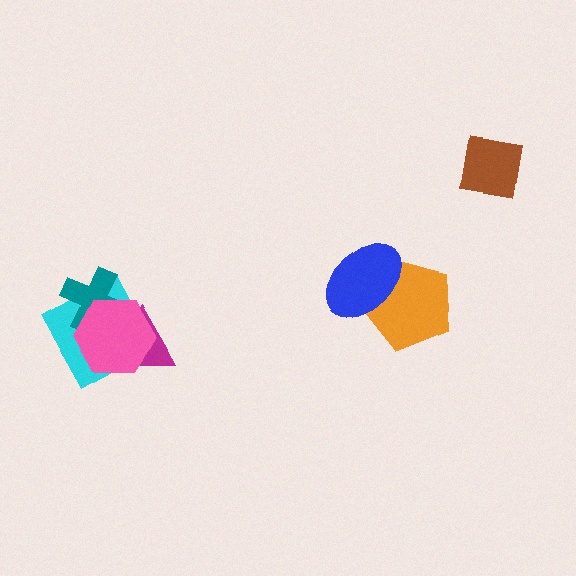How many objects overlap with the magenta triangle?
3 objects overlap with the magenta triangle.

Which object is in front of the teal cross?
The pink hexagon is in front of the teal cross.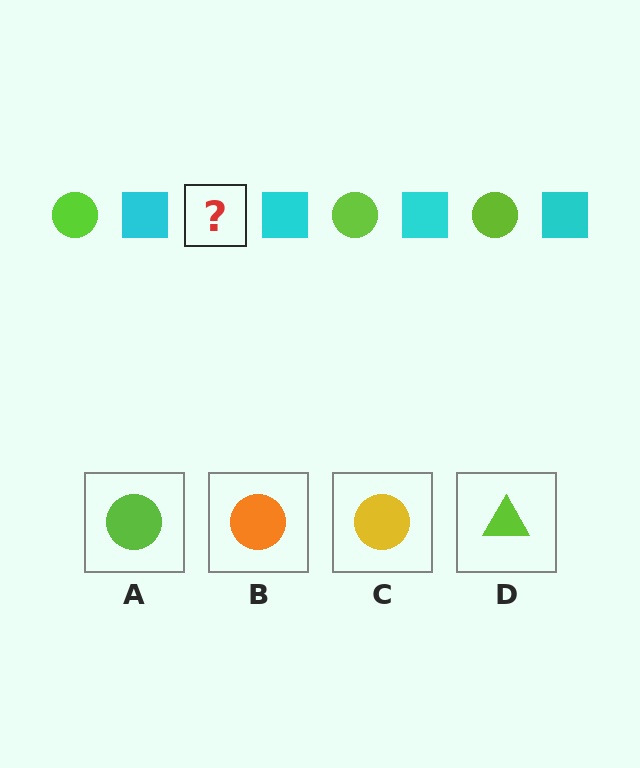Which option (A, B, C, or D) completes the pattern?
A.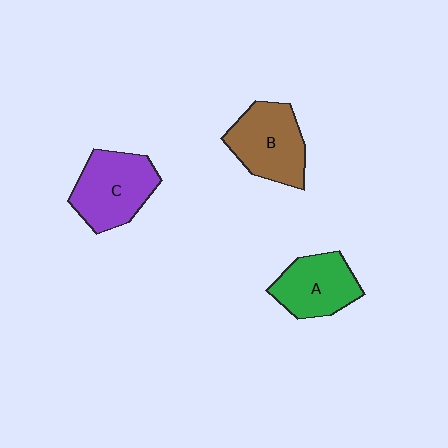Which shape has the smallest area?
Shape A (green).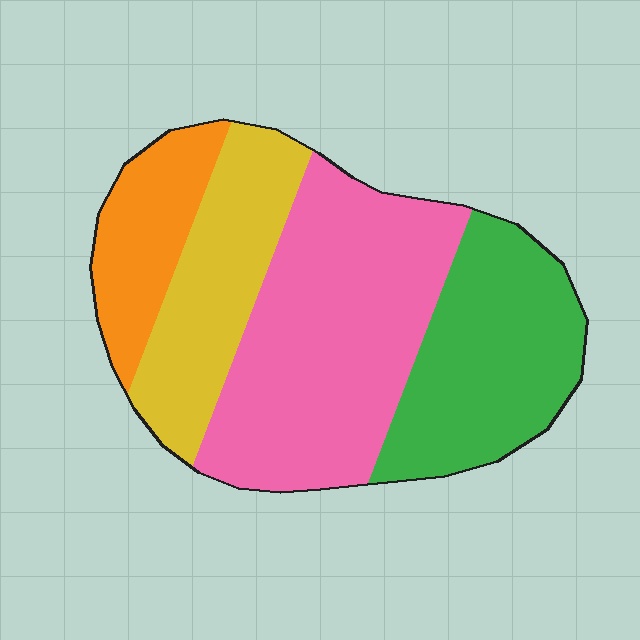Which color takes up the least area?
Orange, at roughly 15%.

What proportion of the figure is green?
Green covers about 25% of the figure.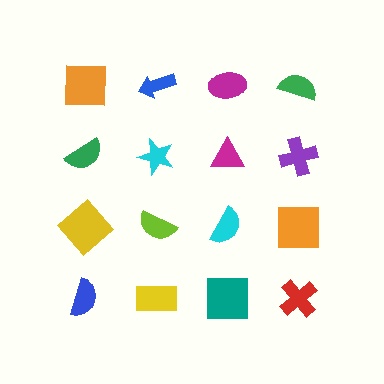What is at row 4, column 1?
A blue semicircle.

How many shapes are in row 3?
4 shapes.